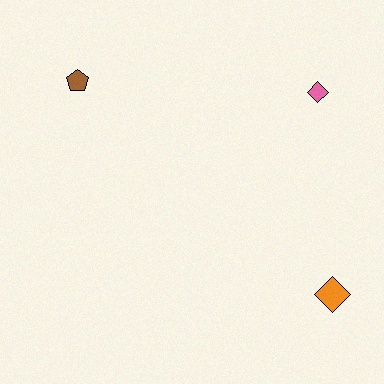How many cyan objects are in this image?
There are no cyan objects.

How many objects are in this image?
There are 3 objects.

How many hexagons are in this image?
There are no hexagons.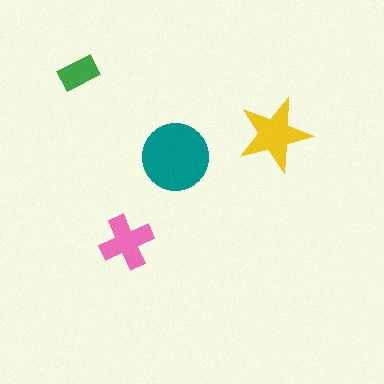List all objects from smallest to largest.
The green rectangle, the pink cross, the yellow star, the teal circle.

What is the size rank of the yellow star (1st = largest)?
2nd.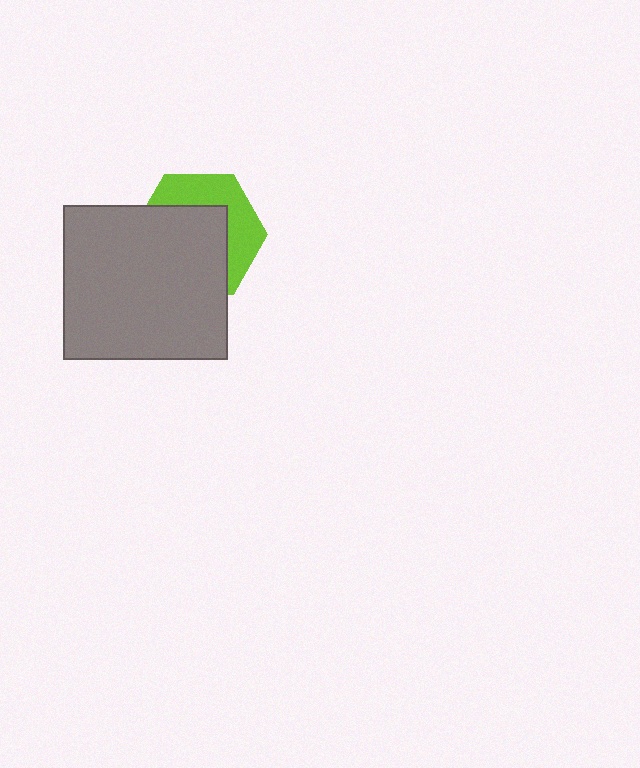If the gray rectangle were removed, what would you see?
You would see the complete lime hexagon.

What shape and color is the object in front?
The object in front is a gray rectangle.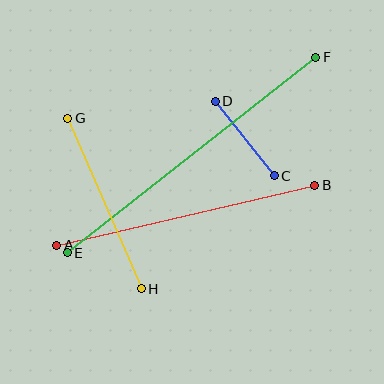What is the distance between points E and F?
The distance is approximately 316 pixels.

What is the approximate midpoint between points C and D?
The midpoint is at approximately (245, 138) pixels.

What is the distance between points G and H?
The distance is approximately 186 pixels.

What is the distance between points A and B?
The distance is approximately 265 pixels.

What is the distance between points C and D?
The distance is approximately 95 pixels.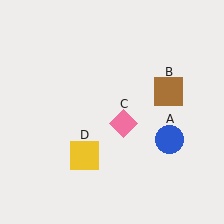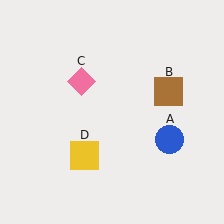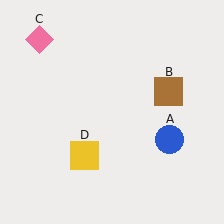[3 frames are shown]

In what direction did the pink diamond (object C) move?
The pink diamond (object C) moved up and to the left.